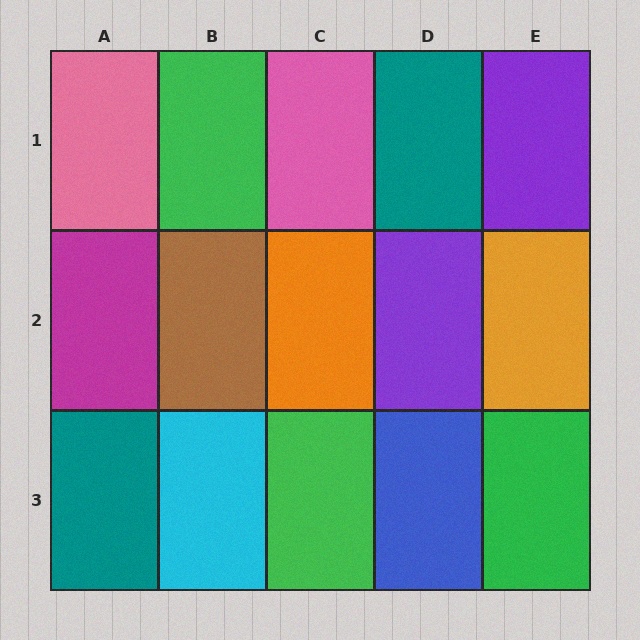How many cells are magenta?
1 cell is magenta.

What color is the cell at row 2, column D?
Purple.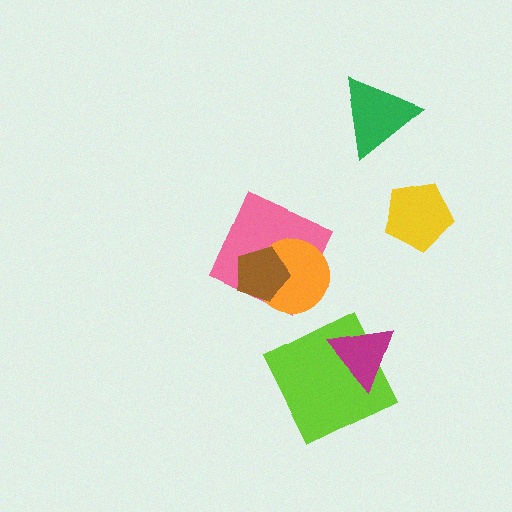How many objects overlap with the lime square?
1 object overlaps with the lime square.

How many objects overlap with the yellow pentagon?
0 objects overlap with the yellow pentagon.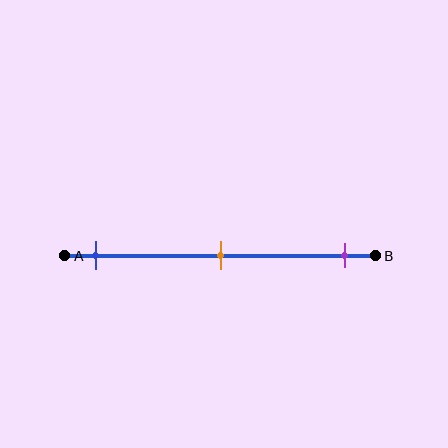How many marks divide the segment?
There are 3 marks dividing the segment.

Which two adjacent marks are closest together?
The blue and orange marks are the closest adjacent pair.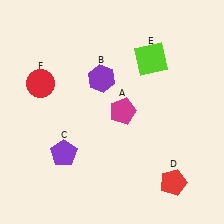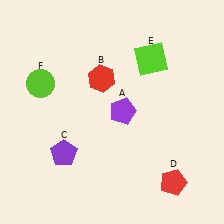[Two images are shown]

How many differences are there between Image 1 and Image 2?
There are 3 differences between the two images.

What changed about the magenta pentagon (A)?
In Image 1, A is magenta. In Image 2, it changed to purple.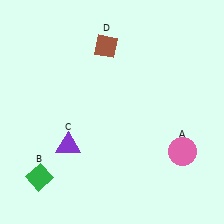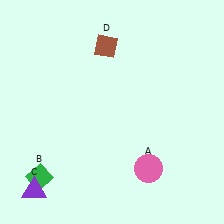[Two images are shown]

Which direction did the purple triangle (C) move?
The purple triangle (C) moved down.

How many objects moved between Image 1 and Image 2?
2 objects moved between the two images.